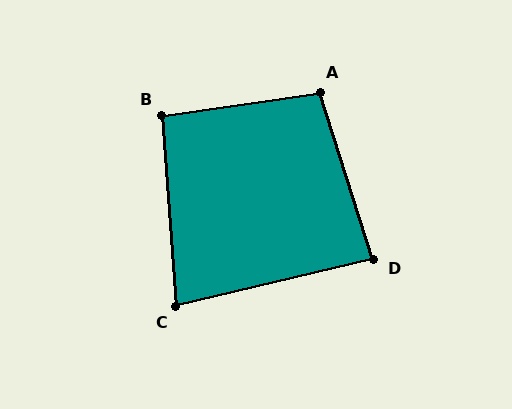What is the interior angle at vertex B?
Approximately 94 degrees (approximately right).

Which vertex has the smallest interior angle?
C, at approximately 81 degrees.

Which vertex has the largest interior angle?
A, at approximately 99 degrees.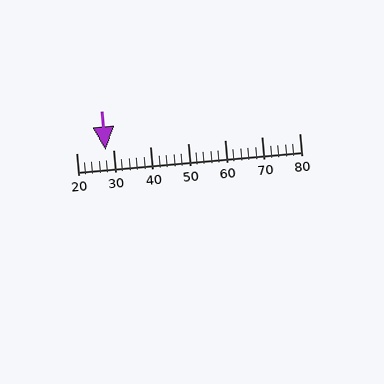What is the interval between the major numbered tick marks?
The major tick marks are spaced 10 units apart.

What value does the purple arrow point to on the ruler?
The purple arrow points to approximately 28.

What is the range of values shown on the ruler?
The ruler shows values from 20 to 80.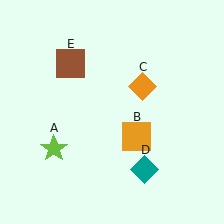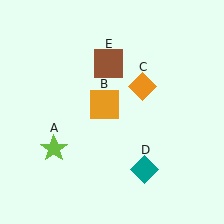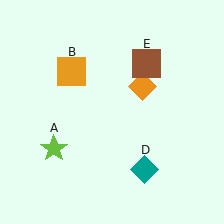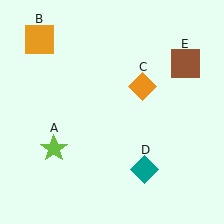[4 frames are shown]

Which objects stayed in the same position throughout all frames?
Lime star (object A) and orange diamond (object C) and teal diamond (object D) remained stationary.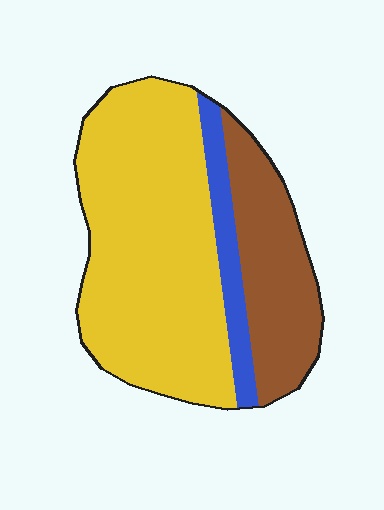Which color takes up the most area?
Yellow, at roughly 65%.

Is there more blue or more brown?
Brown.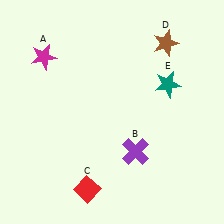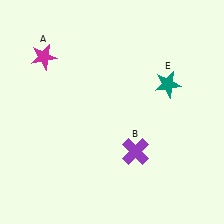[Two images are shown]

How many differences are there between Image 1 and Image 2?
There are 2 differences between the two images.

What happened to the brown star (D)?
The brown star (D) was removed in Image 2. It was in the top-right area of Image 1.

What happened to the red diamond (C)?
The red diamond (C) was removed in Image 2. It was in the bottom-left area of Image 1.